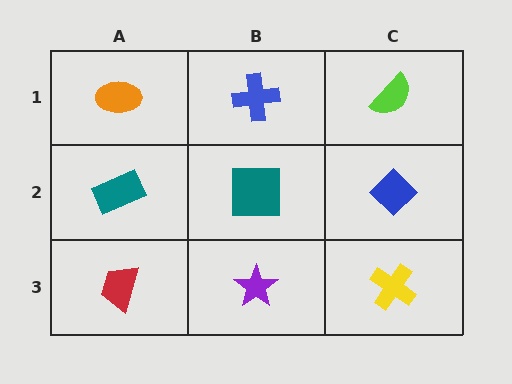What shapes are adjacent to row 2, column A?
An orange ellipse (row 1, column A), a red trapezoid (row 3, column A), a teal square (row 2, column B).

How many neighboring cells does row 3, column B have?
3.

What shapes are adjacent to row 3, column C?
A blue diamond (row 2, column C), a purple star (row 3, column B).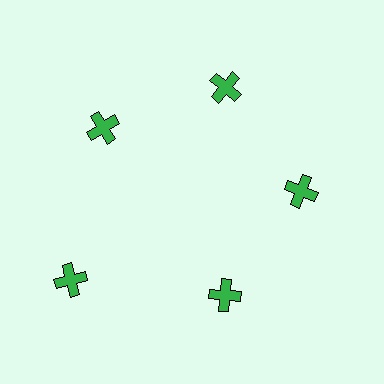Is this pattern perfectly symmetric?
No. The 5 green crosses are arranged in a ring, but one element near the 8 o'clock position is pushed outward from the center, breaking the 5-fold rotational symmetry.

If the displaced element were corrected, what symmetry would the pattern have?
It would have 5-fold rotational symmetry — the pattern would map onto itself every 72 degrees.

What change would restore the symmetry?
The symmetry would be restored by moving it inward, back onto the ring so that all 5 crosses sit at equal angles and equal distance from the center.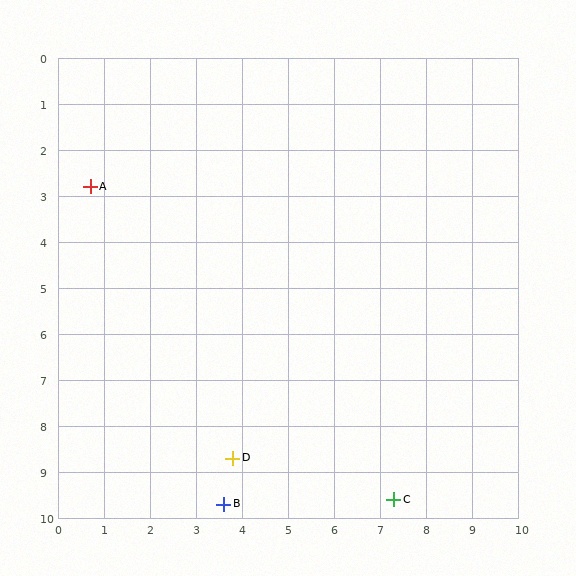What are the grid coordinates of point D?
Point D is at approximately (3.8, 8.7).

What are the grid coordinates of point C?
Point C is at approximately (7.3, 9.6).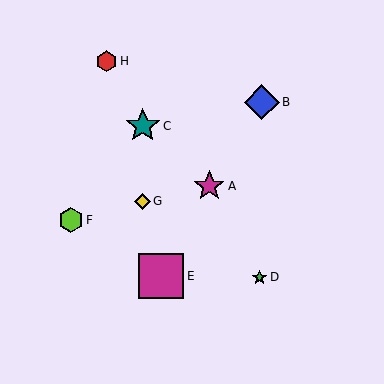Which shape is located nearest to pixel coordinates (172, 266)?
The magenta square (labeled E) at (161, 276) is nearest to that location.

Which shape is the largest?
The magenta square (labeled E) is the largest.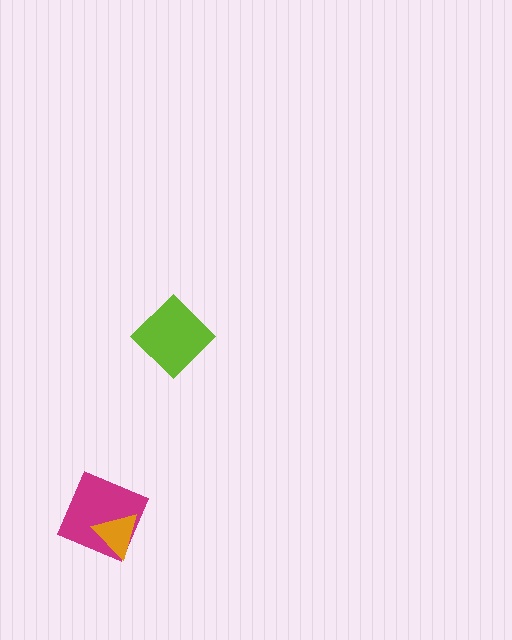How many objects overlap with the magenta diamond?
1 object overlaps with the magenta diamond.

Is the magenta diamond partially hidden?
Yes, it is partially covered by another shape.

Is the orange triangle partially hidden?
No, no other shape covers it.